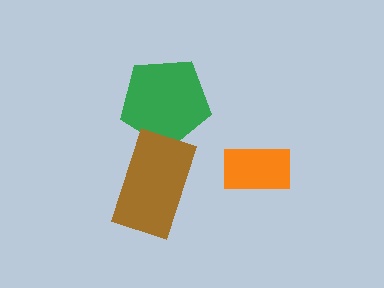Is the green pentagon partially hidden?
Yes, it is partially covered by another shape.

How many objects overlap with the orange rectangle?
0 objects overlap with the orange rectangle.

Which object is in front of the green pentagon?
The brown rectangle is in front of the green pentagon.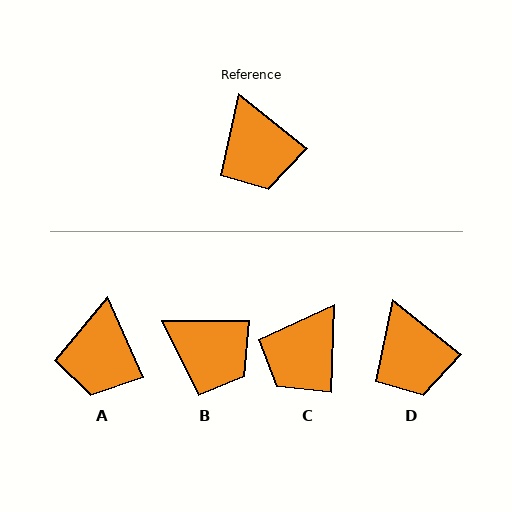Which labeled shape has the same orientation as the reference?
D.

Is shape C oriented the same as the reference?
No, it is off by about 53 degrees.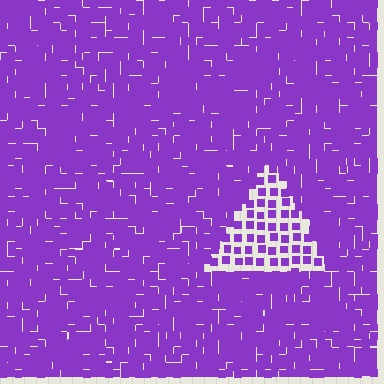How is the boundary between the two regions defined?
The boundary is defined by a change in element density (approximately 2.4x ratio). All elements are the same color, size, and shape.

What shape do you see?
I see a triangle.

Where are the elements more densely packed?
The elements are more densely packed outside the triangle boundary.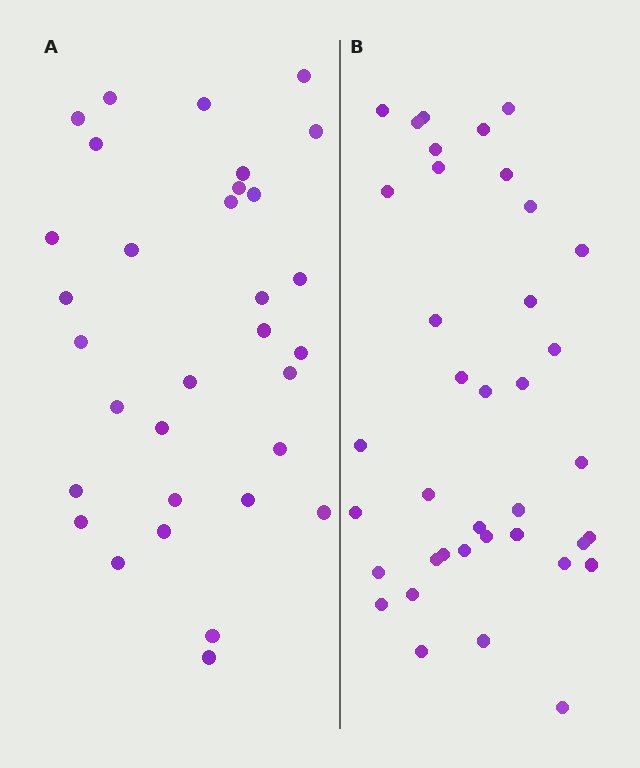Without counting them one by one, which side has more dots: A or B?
Region B (the right region) has more dots.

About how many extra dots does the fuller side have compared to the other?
Region B has about 6 more dots than region A.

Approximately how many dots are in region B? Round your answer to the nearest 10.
About 40 dots. (The exact count is 38, which rounds to 40.)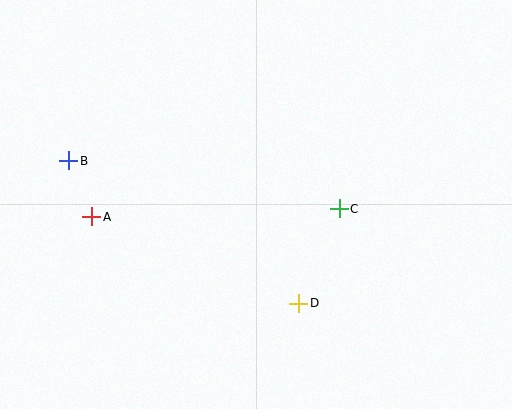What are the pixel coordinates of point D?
Point D is at (299, 303).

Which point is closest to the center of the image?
Point C at (339, 209) is closest to the center.